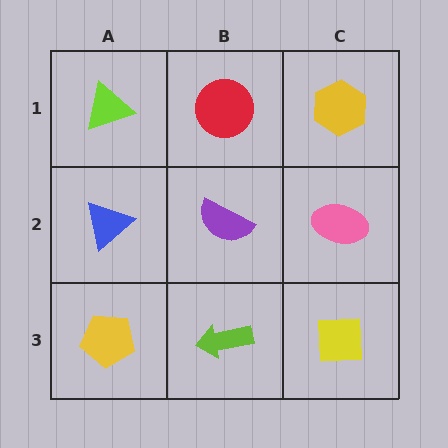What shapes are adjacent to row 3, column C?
A pink ellipse (row 2, column C), a lime arrow (row 3, column B).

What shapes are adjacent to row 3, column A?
A blue triangle (row 2, column A), a lime arrow (row 3, column B).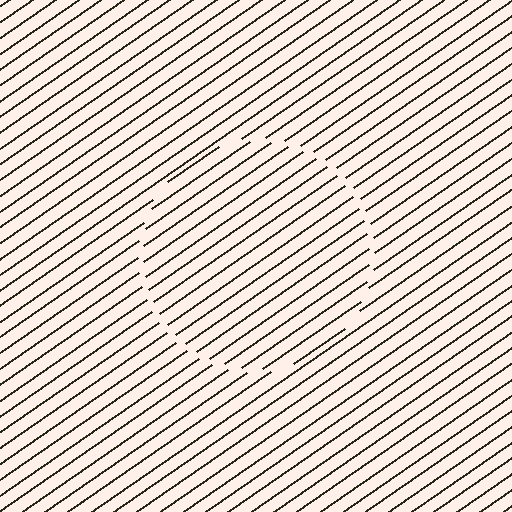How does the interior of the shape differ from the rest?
The interior of the shape contains the same grating, shifted by half a period — the contour is defined by the phase discontinuity where line-ends from the inner and outer gratings abut.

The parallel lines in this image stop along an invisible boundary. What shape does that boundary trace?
An illusory circle. The interior of the shape contains the same grating, shifted by half a period — the contour is defined by the phase discontinuity where line-ends from the inner and outer gratings abut.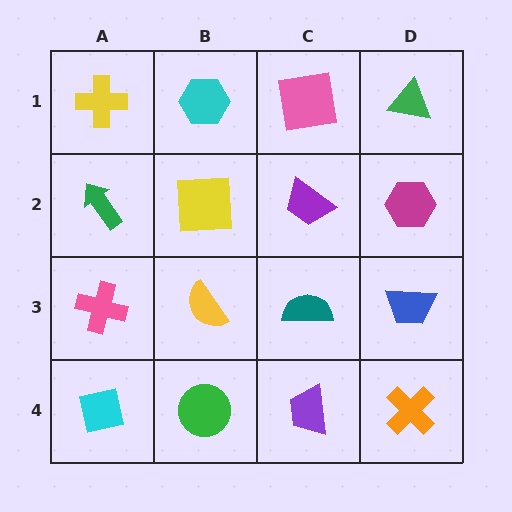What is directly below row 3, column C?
A purple trapezoid.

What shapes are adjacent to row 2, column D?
A green triangle (row 1, column D), a blue trapezoid (row 3, column D), a purple trapezoid (row 2, column C).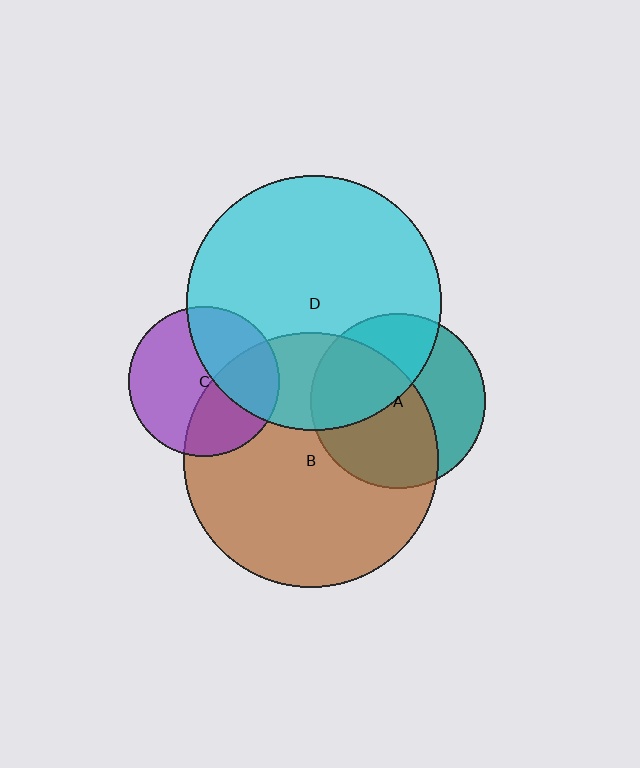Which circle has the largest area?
Circle D (cyan).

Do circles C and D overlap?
Yes.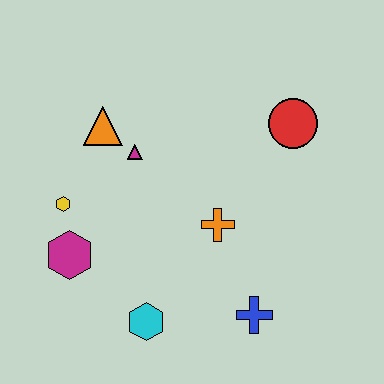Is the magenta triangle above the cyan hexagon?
Yes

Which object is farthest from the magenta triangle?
The blue cross is farthest from the magenta triangle.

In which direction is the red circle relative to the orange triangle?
The red circle is to the right of the orange triangle.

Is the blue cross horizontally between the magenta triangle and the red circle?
Yes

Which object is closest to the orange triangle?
The magenta triangle is closest to the orange triangle.